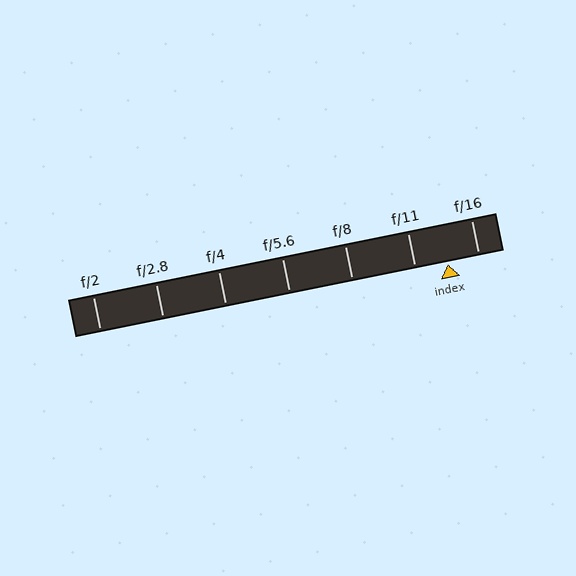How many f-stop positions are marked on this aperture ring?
There are 7 f-stop positions marked.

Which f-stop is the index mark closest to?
The index mark is closest to f/16.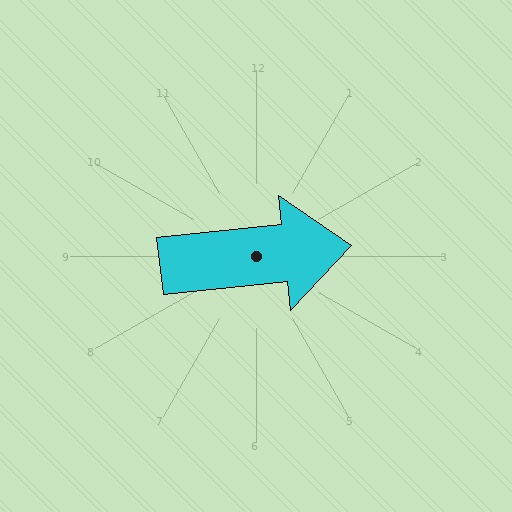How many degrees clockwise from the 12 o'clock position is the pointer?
Approximately 84 degrees.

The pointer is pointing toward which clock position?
Roughly 3 o'clock.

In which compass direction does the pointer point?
East.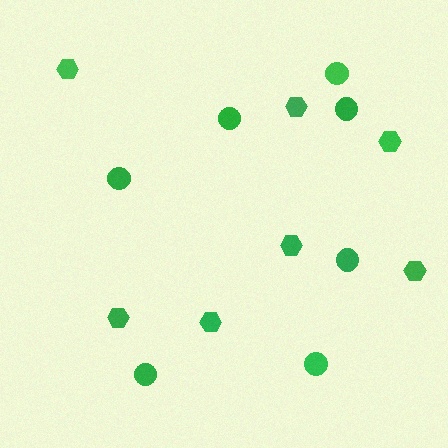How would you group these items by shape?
There are 2 groups: one group of circles (7) and one group of hexagons (7).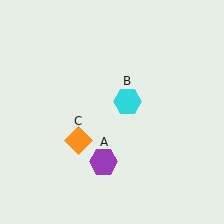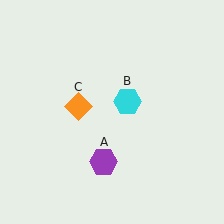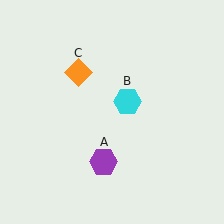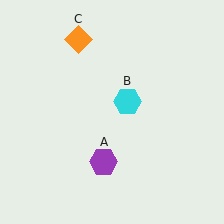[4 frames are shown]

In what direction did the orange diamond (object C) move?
The orange diamond (object C) moved up.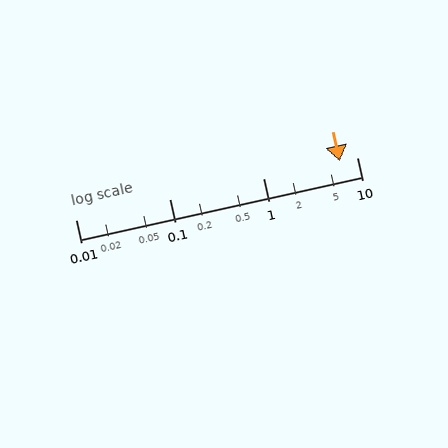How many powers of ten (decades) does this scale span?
The scale spans 3 decades, from 0.01 to 10.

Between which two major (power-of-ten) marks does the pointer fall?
The pointer is between 1 and 10.